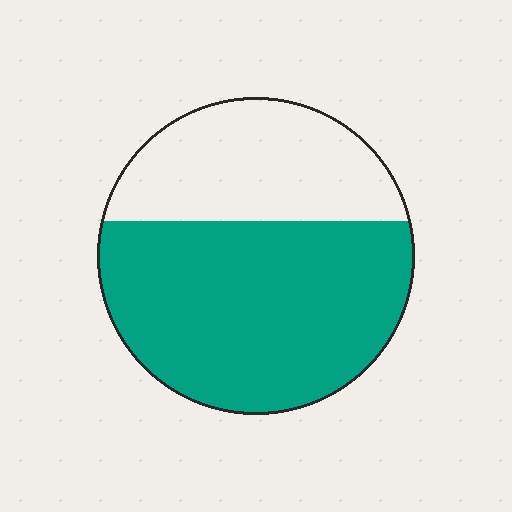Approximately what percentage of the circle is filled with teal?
Approximately 65%.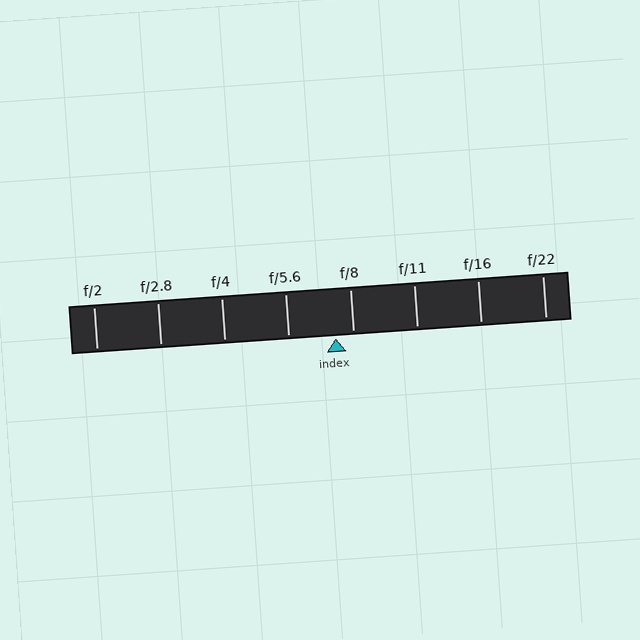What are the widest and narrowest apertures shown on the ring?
The widest aperture shown is f/2 and the narrowest is f/22.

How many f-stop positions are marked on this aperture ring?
There are 8 f-stop positions marked.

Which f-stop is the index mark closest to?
The index mark is closest to f/8.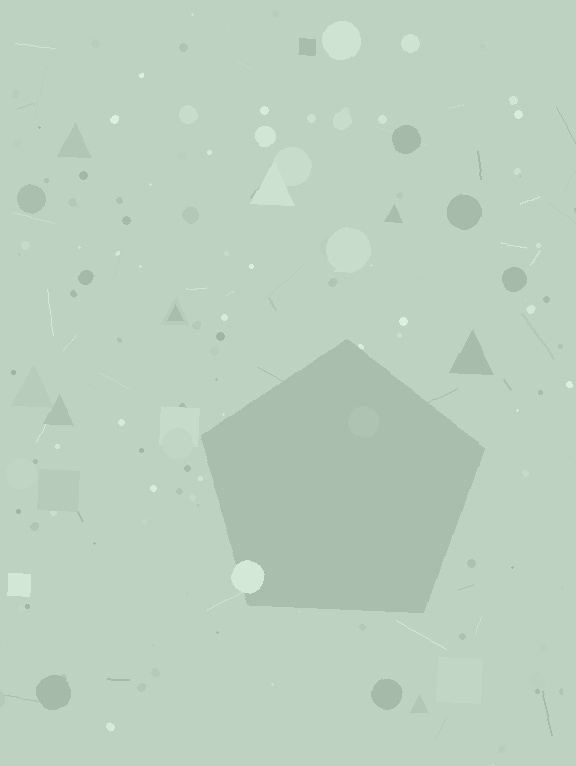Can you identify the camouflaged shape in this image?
The camouflaged shape is a pentagon.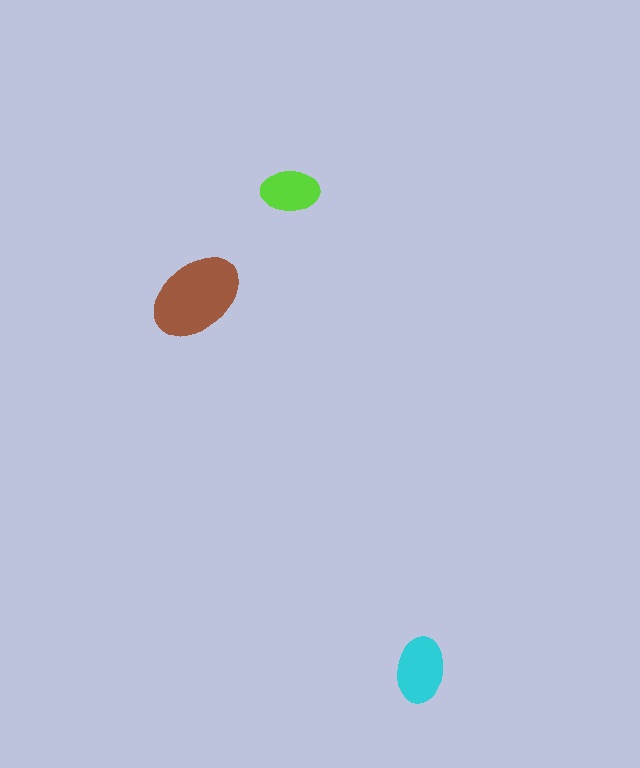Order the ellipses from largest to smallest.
the brown one, the cyan one, the lime one.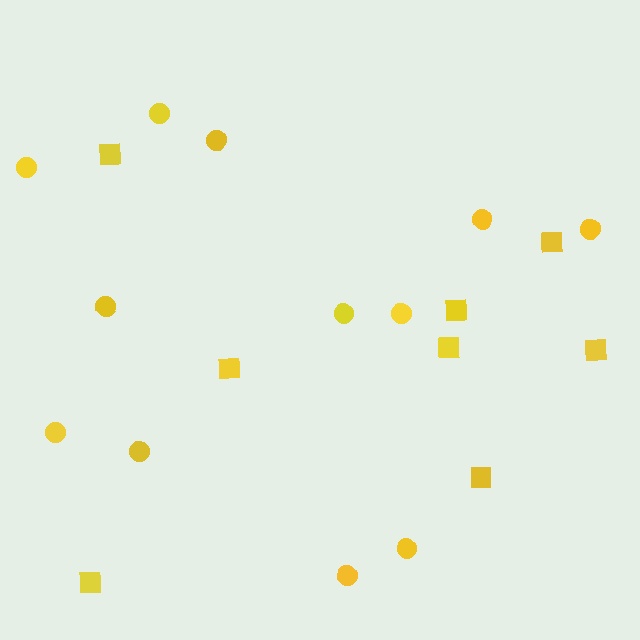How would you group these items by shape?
There are 2 groups: one group of circles (12) and one group of squares (8).